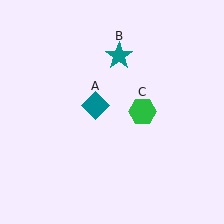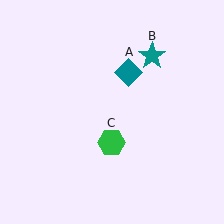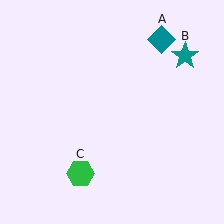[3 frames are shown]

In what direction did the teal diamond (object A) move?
The teal diamond (object A) moved up and to the right.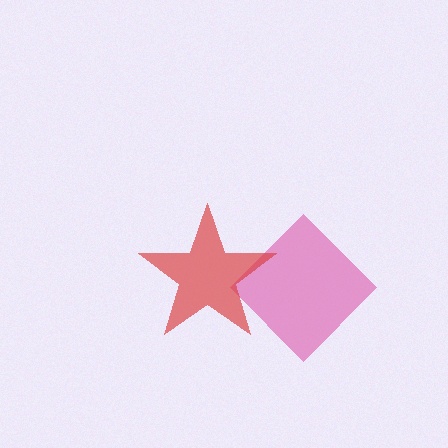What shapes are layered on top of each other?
The layered shapes are: a pink diamond, a red star.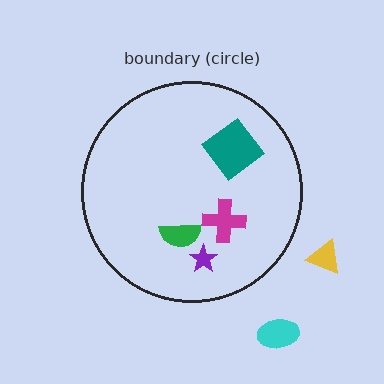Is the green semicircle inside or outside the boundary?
Inside.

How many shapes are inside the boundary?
4 inside, 2 outside.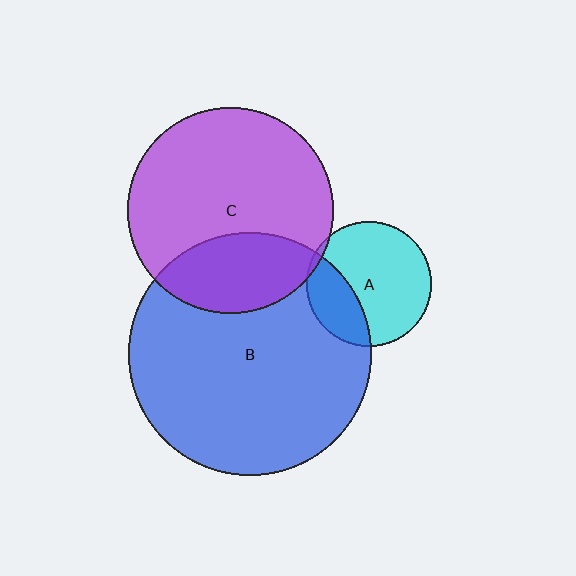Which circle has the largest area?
Circle B (blue).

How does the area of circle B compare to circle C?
Approximately 1.4 times.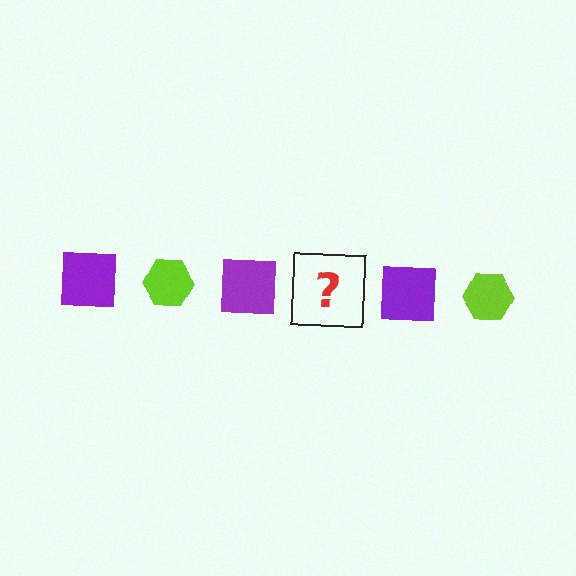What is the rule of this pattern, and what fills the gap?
The rule is that the pattern alternates between purple square and lime hexagon. The gap should be filled with a lime hexagon.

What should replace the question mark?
The question mark should be replaced with a lime hexagon.